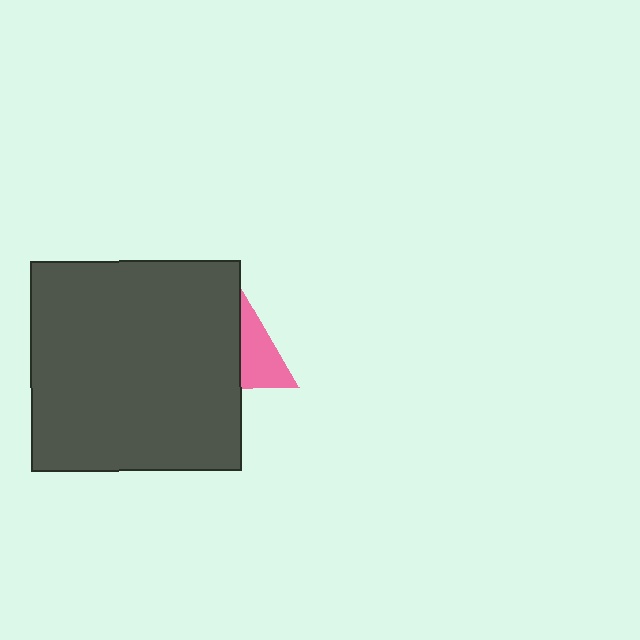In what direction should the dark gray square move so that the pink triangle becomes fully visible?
The dark gray square should move left. That is the shortest direction to clear the overlap and leave the pink triangle fully visible.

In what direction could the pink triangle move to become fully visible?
The pink triangle could move right. That would shift it out from behind the dark gray square entirely.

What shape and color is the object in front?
The object in front is a dark gray square.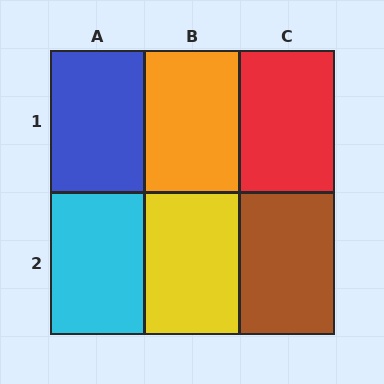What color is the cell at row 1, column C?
Red.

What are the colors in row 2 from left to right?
Cyan, yellow, brown.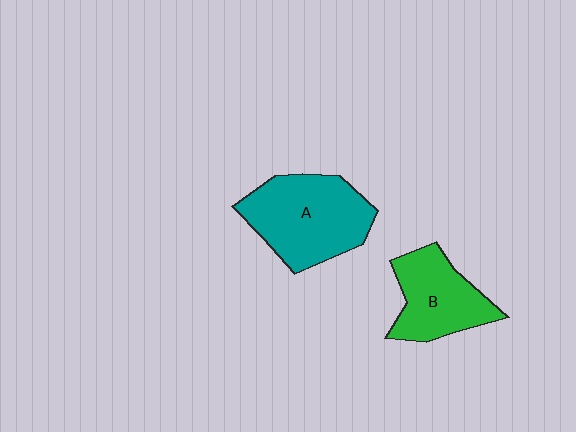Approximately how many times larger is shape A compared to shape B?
Approximately 1.4 times.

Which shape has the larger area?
Shape A (teal).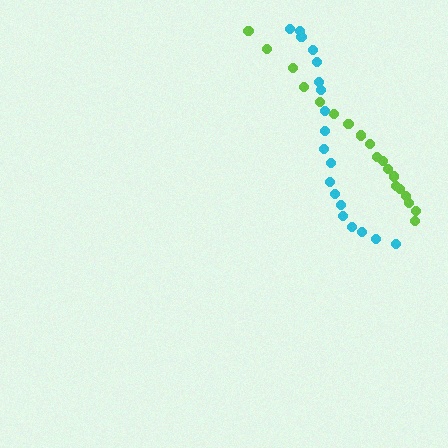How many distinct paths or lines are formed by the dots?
There are 2 distinct paths.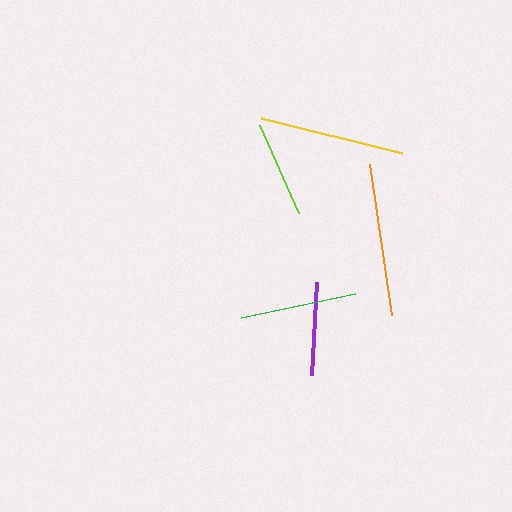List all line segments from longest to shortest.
From longest to shortest: orange, yellow, green, lime, purple.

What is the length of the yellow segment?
The yellow segment is approximately 145 pixels long.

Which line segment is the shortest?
The purple line is the shortest at approximately 93 pixels.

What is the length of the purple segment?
The purple segment is approximately 93 pixels long.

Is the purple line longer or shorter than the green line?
The green line is longer than the purple line.